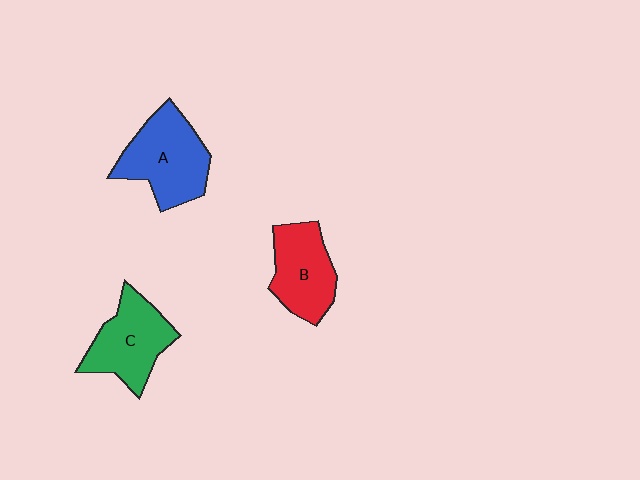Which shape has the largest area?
Shape A (blue).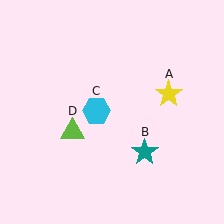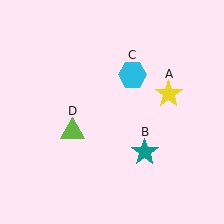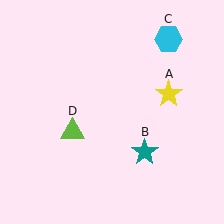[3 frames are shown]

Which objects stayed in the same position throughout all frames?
Yellow star (object A) and teal star (object B) and lime triangle (object D) remained stationary.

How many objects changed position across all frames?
1 object changed position: cyan hexagon (object C).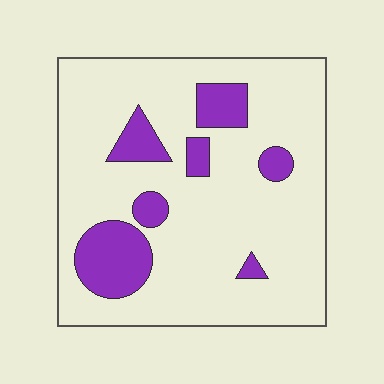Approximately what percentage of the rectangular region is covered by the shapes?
Approximately 20%.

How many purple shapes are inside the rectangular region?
7.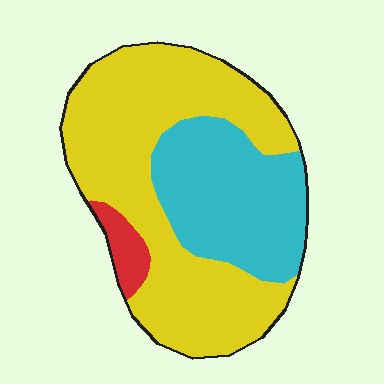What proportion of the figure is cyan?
Cyan takes up about one third (1/3) of the figure.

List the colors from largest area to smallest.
From largest to smallest: yellow, cyan, red.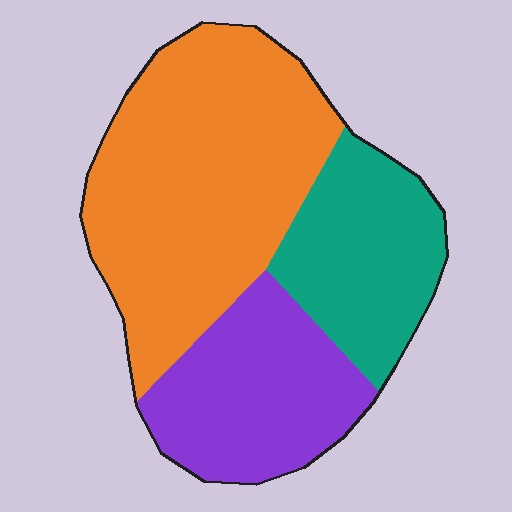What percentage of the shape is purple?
Purple takes up about one quarter (1/4) of the shape.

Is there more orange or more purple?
Orange.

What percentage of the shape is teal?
Teal takes up about one quarter (1/4) of the shape.